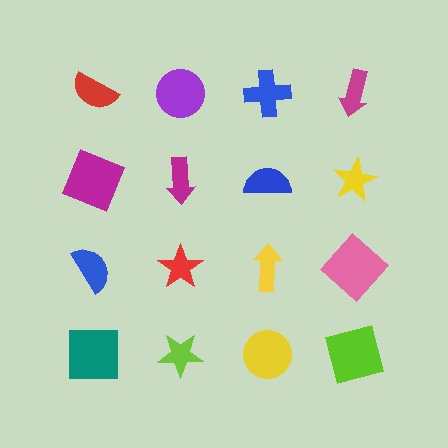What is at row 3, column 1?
A blue semicircle.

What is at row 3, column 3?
A yellow arrow.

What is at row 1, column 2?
A purple circle.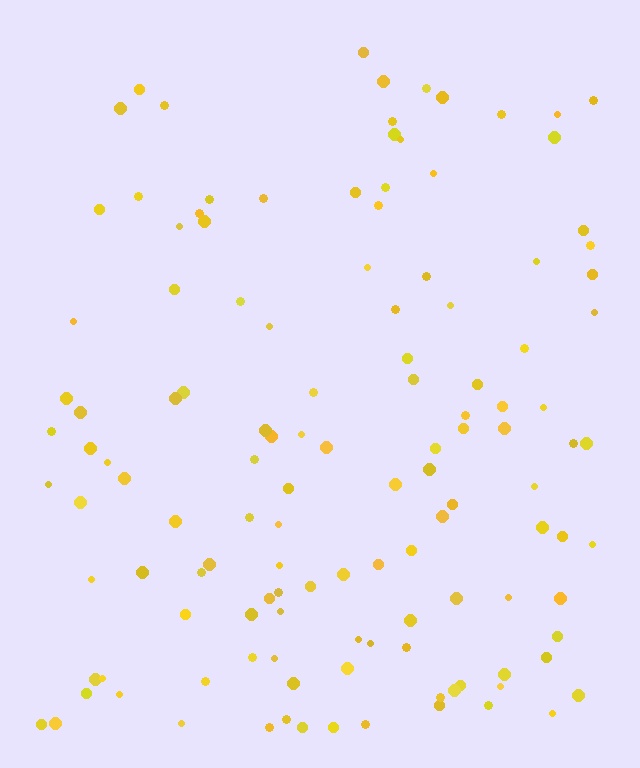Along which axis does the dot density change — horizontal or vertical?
Vertical.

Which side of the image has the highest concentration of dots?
The bottom.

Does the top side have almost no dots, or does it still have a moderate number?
Still a moderate number, just noticeably fewer than the bottom.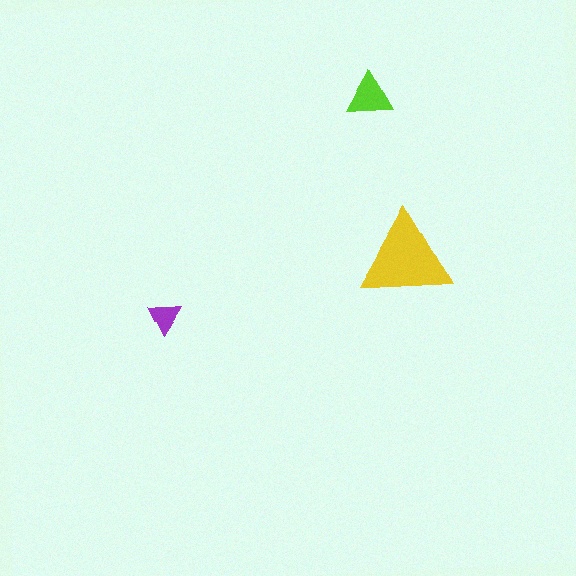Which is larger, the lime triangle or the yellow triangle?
The yellow one.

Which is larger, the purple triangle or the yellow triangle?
The yellow one.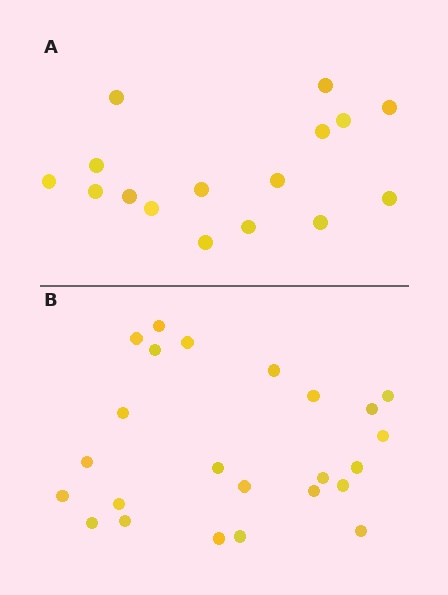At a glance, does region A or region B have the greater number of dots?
Region B (the bottom region) has more dots.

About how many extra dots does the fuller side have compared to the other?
Region B has roughly 8 or so more dots than region A.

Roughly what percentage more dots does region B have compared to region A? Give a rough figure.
About 50% more.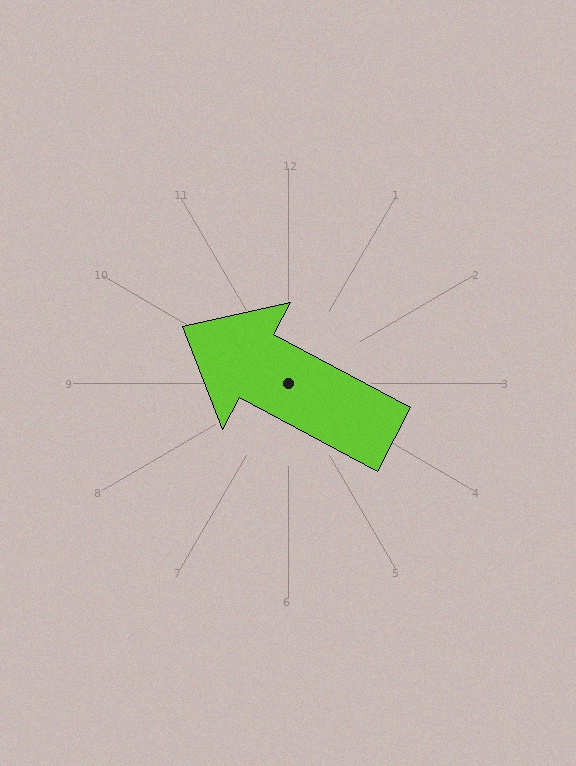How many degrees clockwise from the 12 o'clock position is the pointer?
Approximately 298 degrees.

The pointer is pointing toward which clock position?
Roughly 10 o'clock.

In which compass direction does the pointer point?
Northwest.